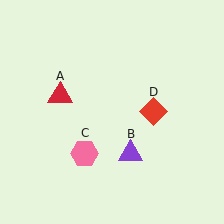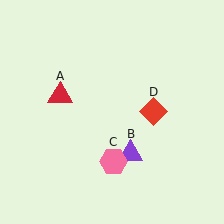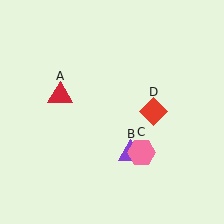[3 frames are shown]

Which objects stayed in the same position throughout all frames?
Red triangle (object A) and purple triangle (object B) and red diamond (object D) remained stationary.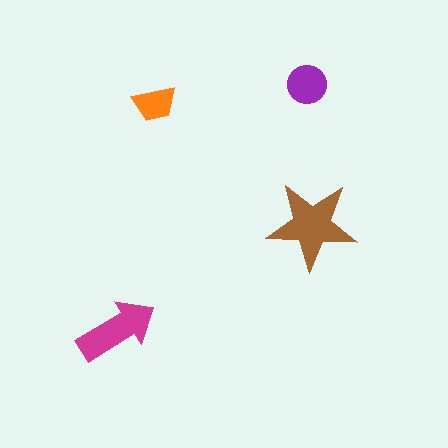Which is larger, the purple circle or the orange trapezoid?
The purple circle.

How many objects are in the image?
There are 4 objects in the image.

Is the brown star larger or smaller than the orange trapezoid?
Larger.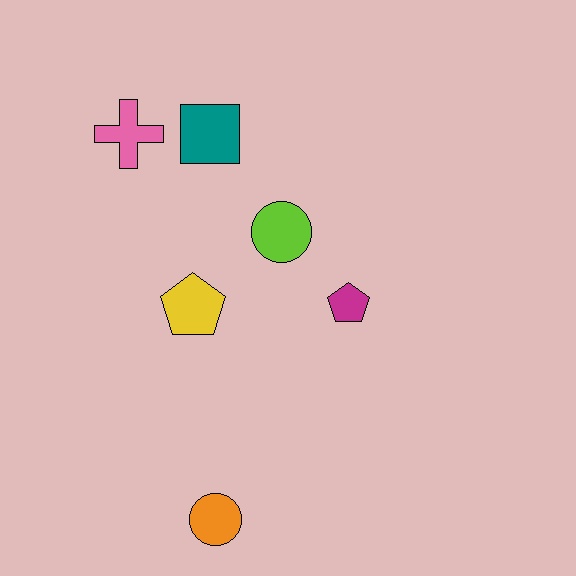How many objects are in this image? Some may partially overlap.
There are 6 objects.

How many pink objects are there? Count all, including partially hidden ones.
There is 1 pink object.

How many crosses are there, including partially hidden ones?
There is 1 cross.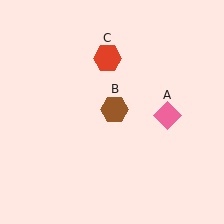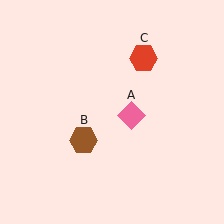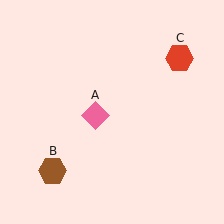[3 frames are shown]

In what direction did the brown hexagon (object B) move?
The brown hexagon (object B) moved down and to the left.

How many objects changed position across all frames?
3 objects changed position: pink diamond (object A), brown hexagon (object B), red hexagon (object C).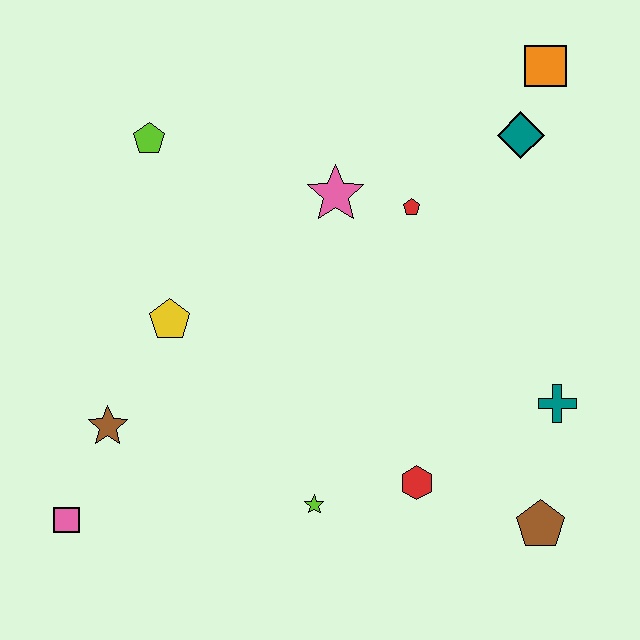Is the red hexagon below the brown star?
Yes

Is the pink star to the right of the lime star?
Yes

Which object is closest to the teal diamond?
The orange square is closest to the teal diamond.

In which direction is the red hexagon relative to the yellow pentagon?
The red hexagon is to the right of the yellow pentagon.